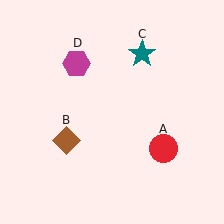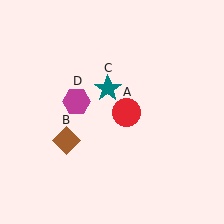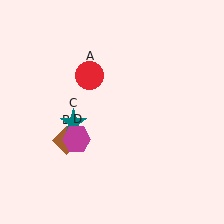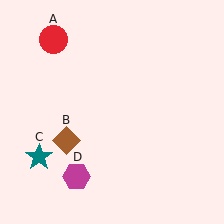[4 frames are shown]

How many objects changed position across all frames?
3 objects changed position: red circle (object A), teal star (object C), magenta hexagon (object D).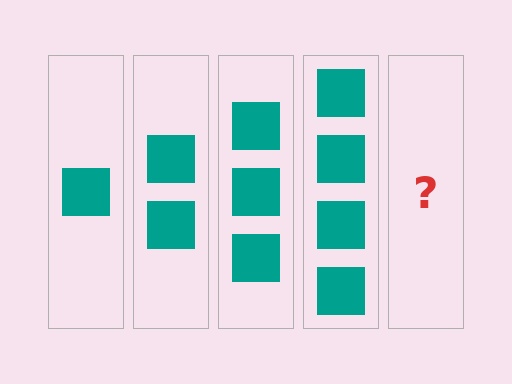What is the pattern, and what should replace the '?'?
The pattern is that each step adds one more square. The '?' should be 5 squares.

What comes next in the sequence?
The next element should be 5 squares.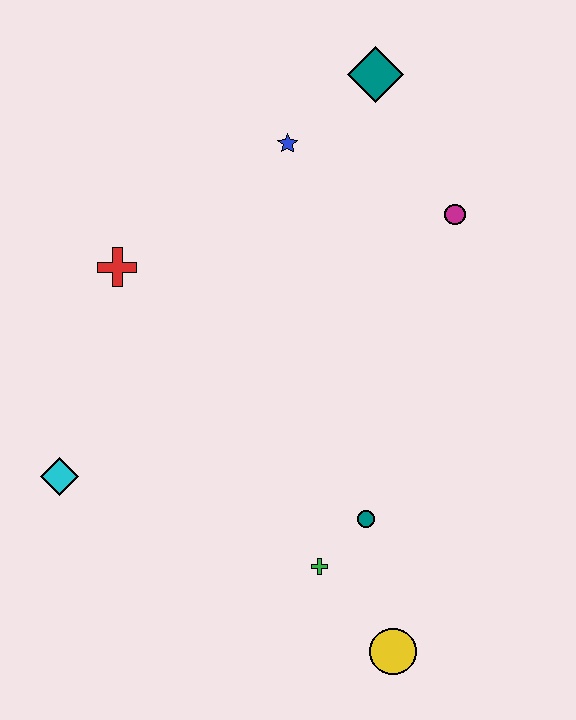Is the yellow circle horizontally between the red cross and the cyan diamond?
No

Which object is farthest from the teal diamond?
The yellow circle is farthest from the teal diamond.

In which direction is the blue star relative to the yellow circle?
The blue star is above the yellow circle.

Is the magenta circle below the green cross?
No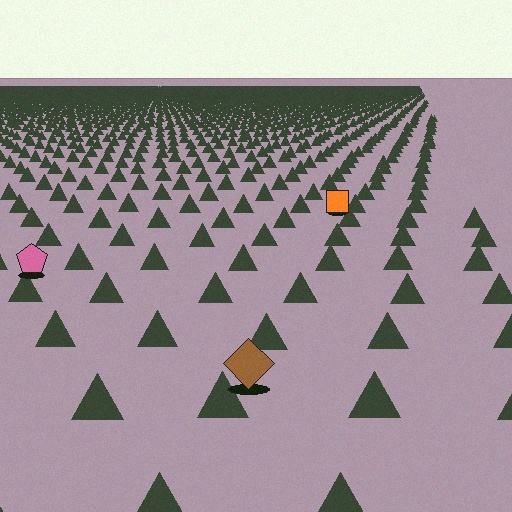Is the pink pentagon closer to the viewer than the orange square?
Yes. The pink pentagon is closer — you can tell from the texture gradient: the ground texture is coarser near it.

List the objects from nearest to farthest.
From nearest to farthest: the brown diamond, the pink pentagon, the orange square.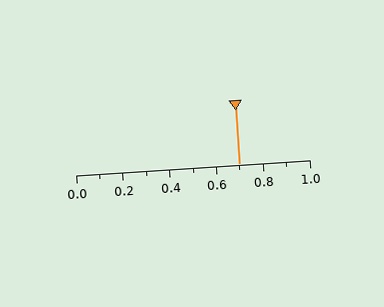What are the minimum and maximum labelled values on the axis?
The axis runs from 0.0 to 1.0.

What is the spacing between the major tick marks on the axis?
The major ticks are spaced 0.2 apart.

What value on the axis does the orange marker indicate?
The marker indicates approximately 0.7.